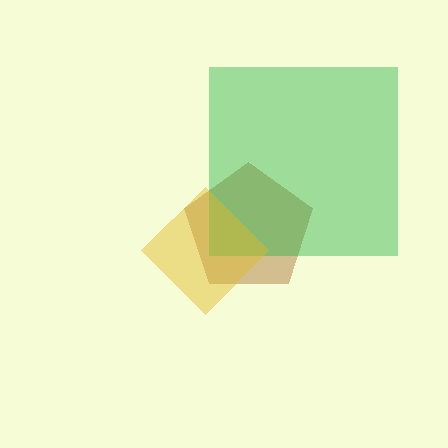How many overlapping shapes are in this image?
There are 3 overlapping shapes in the image.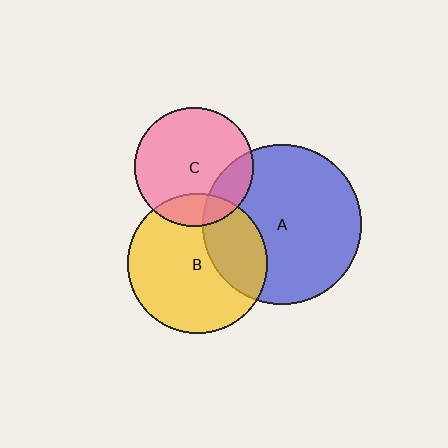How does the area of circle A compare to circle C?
Approximately 1.8 times.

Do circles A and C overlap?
Yes.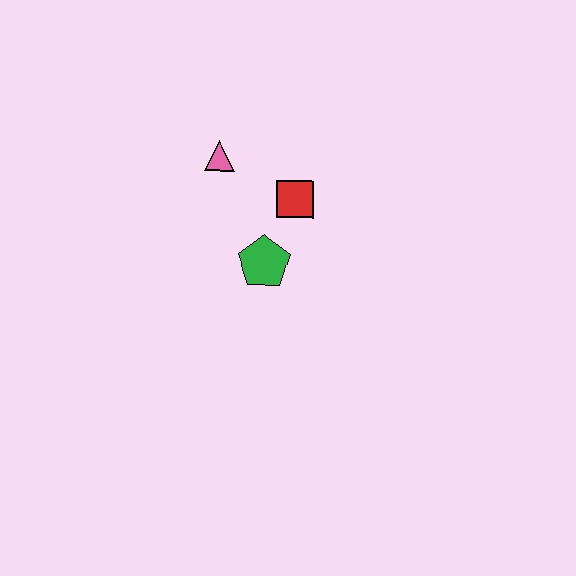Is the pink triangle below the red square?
No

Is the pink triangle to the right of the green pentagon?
No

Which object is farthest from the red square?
The pink triangle is farthest from the red square.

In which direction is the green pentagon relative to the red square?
The green pentagon is below the red square.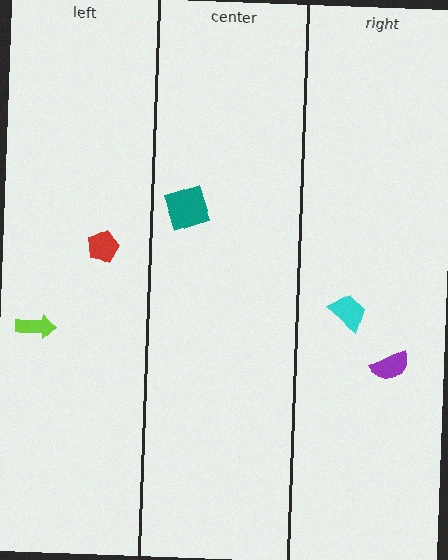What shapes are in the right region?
The purple semicircle, the cyan trapezoid.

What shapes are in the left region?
The lime arrow, the red pentagon.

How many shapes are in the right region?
2.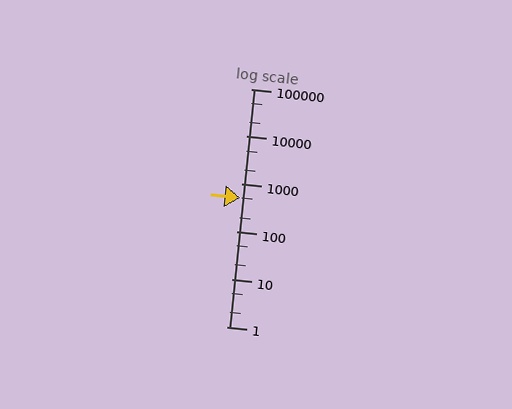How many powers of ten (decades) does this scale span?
The scale spans 5 decades, from 1 to 100000.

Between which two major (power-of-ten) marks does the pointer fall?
The pointer is between 100 and 1000.